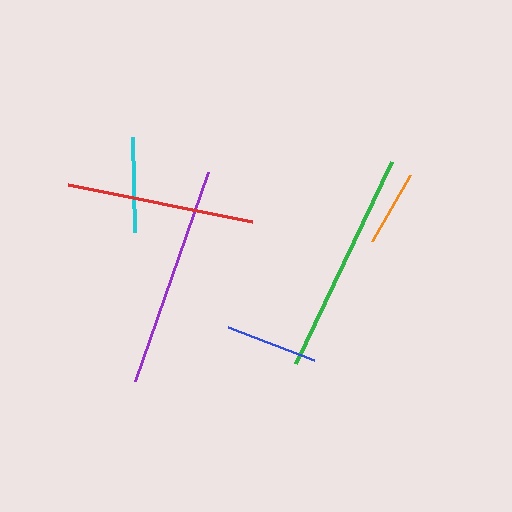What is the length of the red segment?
The red segment is approximately 188 pixels long.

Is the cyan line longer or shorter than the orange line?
The cyan line is longer than the orange line.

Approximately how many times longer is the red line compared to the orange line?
The red line is approximately 2.5 times the length of the orange line.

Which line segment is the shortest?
The orange line is the shortest at approximately 77 pixels.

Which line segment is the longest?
The green line is the longest at approximately 223 pixels.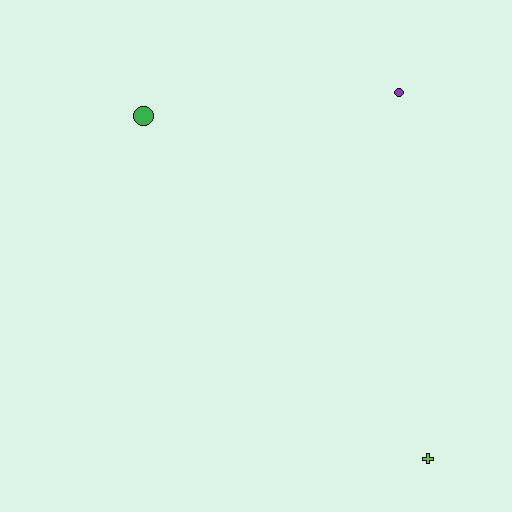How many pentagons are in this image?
There are no pentagons.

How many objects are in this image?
There are 3 objects.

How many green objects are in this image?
There is 1 green object.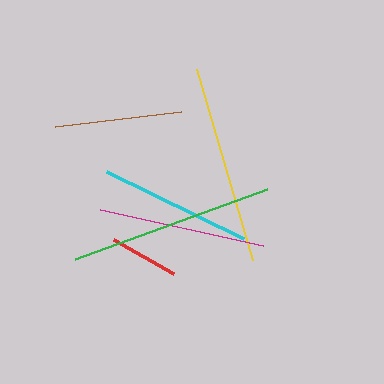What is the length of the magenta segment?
The magenta segment is approximately 167 pixels long.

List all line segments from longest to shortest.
From longest to shortest: green, yellow, magenta, cyan, brown, red.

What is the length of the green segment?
The green segment is approximately 205 pixels long.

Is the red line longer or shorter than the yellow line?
The yellow line is longer than the red line.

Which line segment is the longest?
The green line is the longest at approximately 205 pixels.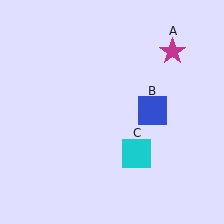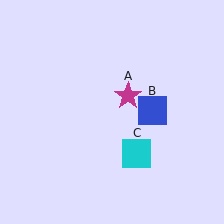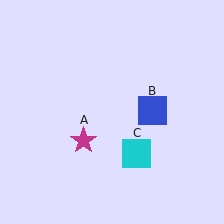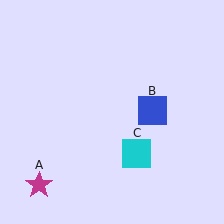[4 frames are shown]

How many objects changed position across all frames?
1 object changed position: magenta star (object A).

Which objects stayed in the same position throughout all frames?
Blue square (object B) and cyan square (object C) remained stationary.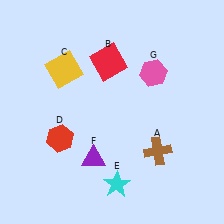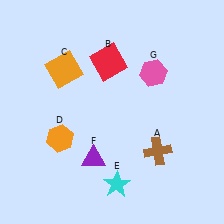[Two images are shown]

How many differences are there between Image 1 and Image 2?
There are 2 differences between the two images.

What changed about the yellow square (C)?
In Image 1, C is yellow. In Image 2, it changed to orange.